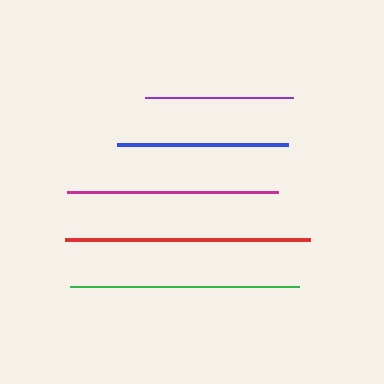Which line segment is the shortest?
The purple line is the shortest at approximately 149 pixels.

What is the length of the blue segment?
The blue segment is approximately 172 pixels long.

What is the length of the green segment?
The green segment is approximately 229 pixels long.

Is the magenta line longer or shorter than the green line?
The green line is longer than the magenta line.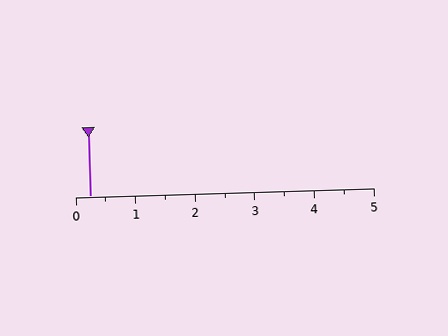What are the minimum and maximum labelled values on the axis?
The axis runs from 0 to 5.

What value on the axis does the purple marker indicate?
The marker indicates approximately 0.2.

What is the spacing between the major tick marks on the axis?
The major ticks are spaced 1 apart.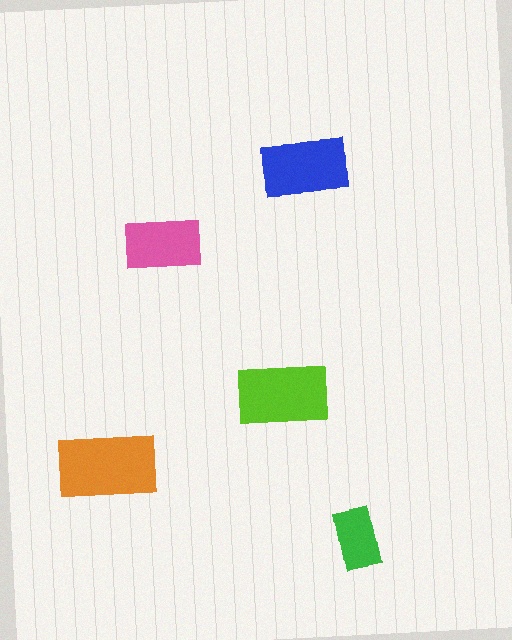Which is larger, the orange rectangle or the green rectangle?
The orange one.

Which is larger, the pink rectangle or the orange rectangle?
The orange one.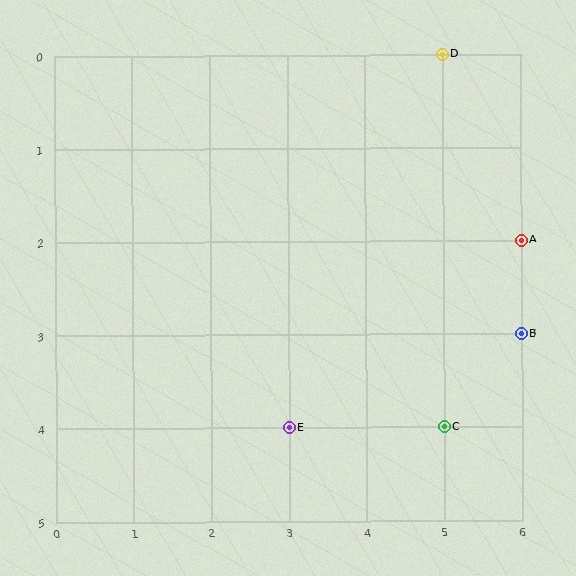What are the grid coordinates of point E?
Point E is at grid coordinates (3, 4).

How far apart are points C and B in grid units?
Points C and B are 1 column and 1 row apart (about 1.4 grid units diagonally).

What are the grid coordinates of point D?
Point D is at grid coordinates (5, 0).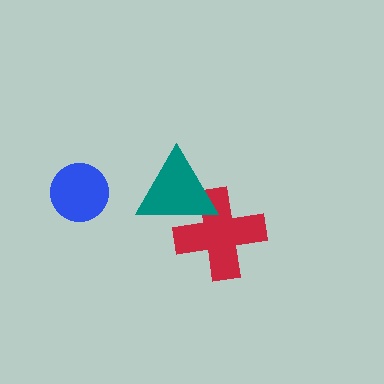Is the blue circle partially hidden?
No, no other shape covers it.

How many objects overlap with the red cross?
1 object overlaps with the red cross.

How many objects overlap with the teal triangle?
1 object overlaps with the teal triangle.